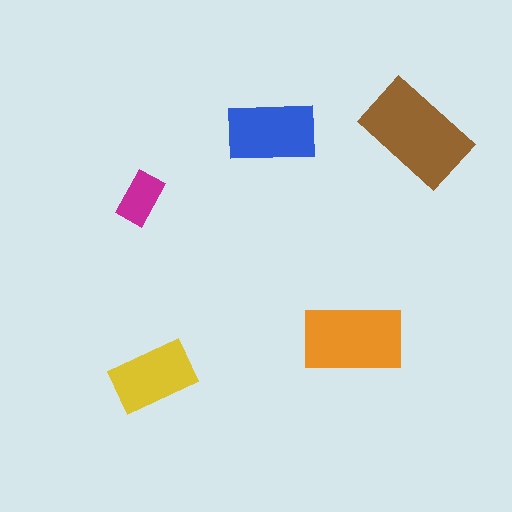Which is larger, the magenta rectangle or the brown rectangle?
The brown one.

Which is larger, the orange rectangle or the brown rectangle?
The brown one.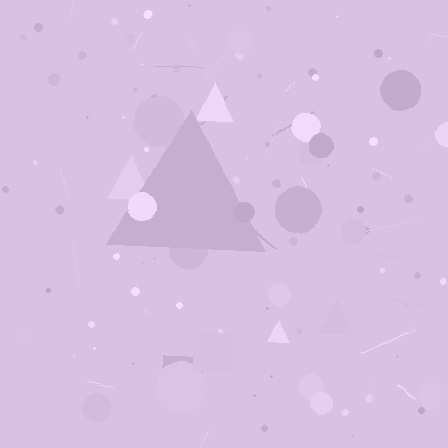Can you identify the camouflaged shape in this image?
The camouflaged shape is a triangle.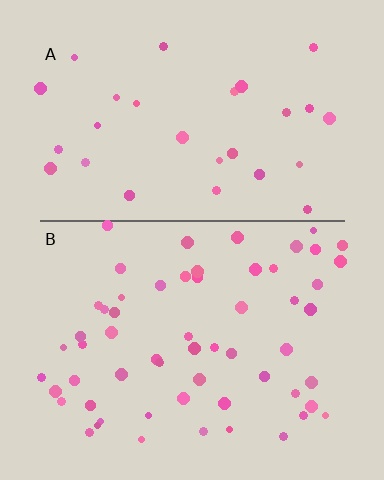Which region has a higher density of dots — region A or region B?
B (the bottom).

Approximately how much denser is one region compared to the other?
Approximately 1.9× — region B over region A.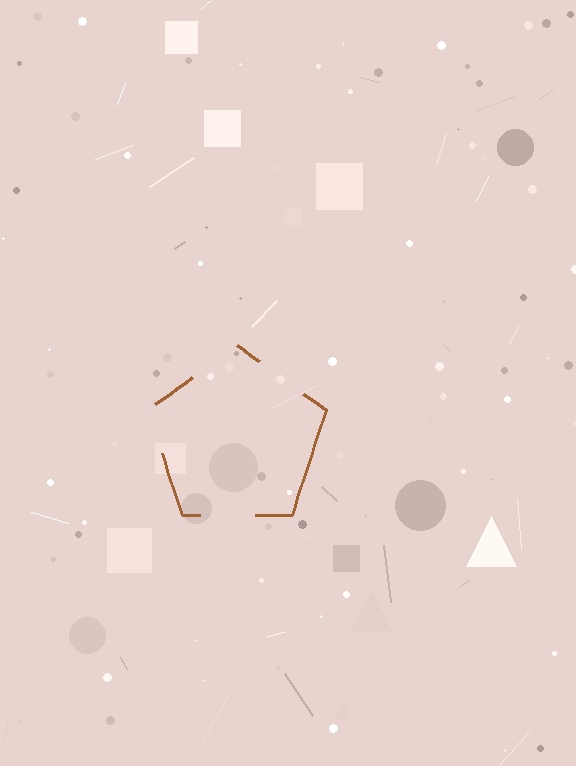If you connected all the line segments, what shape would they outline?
They would outline a pentagon.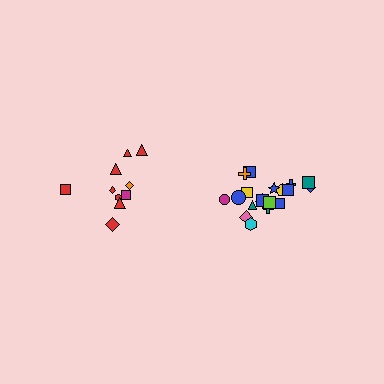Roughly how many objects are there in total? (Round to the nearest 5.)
Roughly 35 objects in total.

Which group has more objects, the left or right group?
The right group.